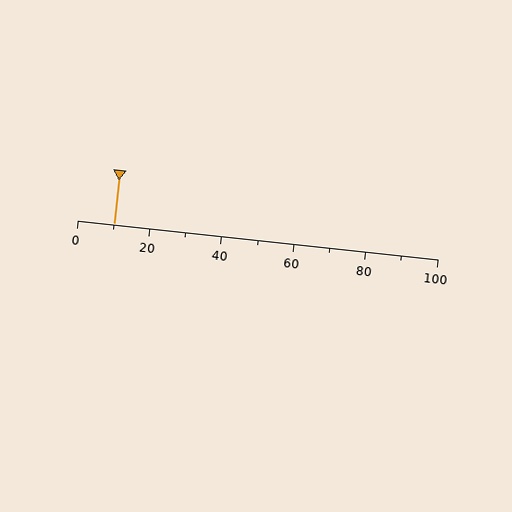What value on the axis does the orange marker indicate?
The marker indicates approximately 10.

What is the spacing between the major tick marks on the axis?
The major ticks are spaced 20 apart.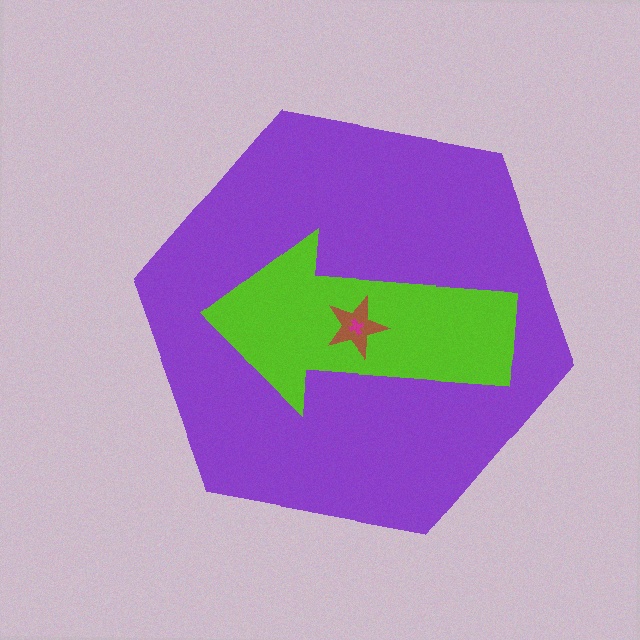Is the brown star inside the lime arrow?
Yes.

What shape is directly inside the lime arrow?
The brown star.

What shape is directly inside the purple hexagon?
The lime arrow.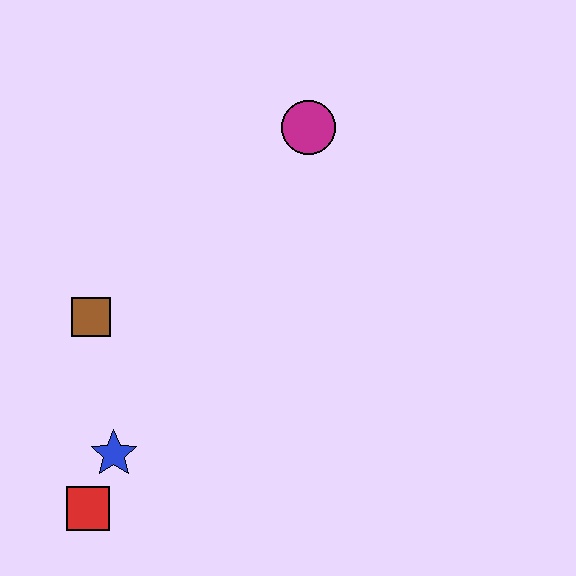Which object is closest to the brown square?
The blue star is closest to the brown square.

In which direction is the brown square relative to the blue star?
The brown square is above the blue star.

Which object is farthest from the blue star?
The magenta circle is farthest from the blue star.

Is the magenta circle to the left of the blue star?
No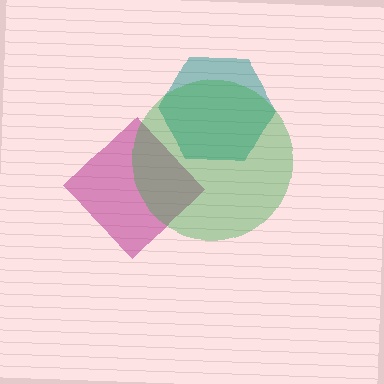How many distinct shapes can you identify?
There are 3 distinct shapes: a magenta diamond, a teal hexagon, a green circle.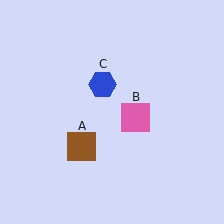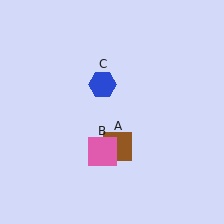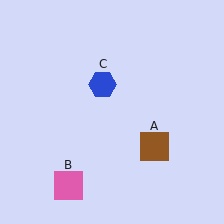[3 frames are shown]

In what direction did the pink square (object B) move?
The pink square (object B) moved down and to the left.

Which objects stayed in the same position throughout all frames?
Blue hexagon (object C) remained stationary.